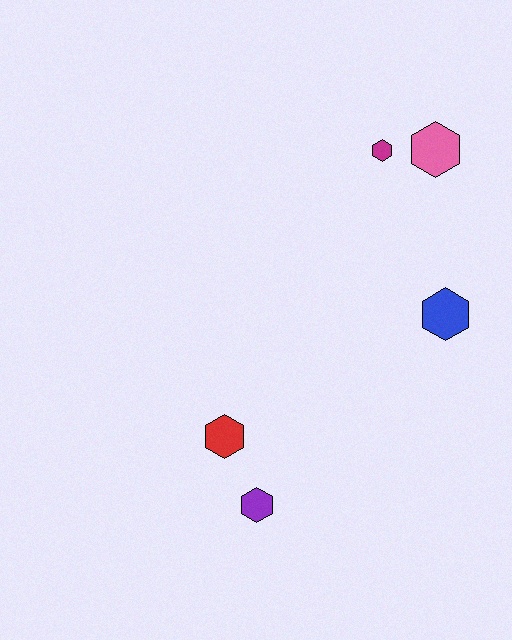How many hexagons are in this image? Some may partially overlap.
There are 5 hexagons.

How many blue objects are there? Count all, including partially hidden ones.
There is 1 blue object.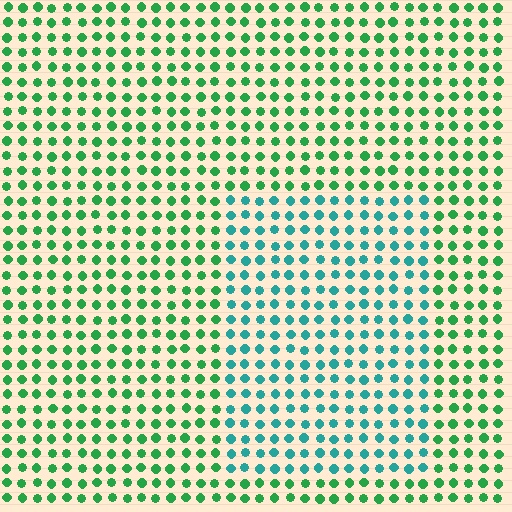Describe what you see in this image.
The image is filled with small green elements in a uniform arrangement. A rectangle-shaped region is visible where the elements are tinted to a slightly different hue, forming a subtle color boundary.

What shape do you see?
I see a rectangle.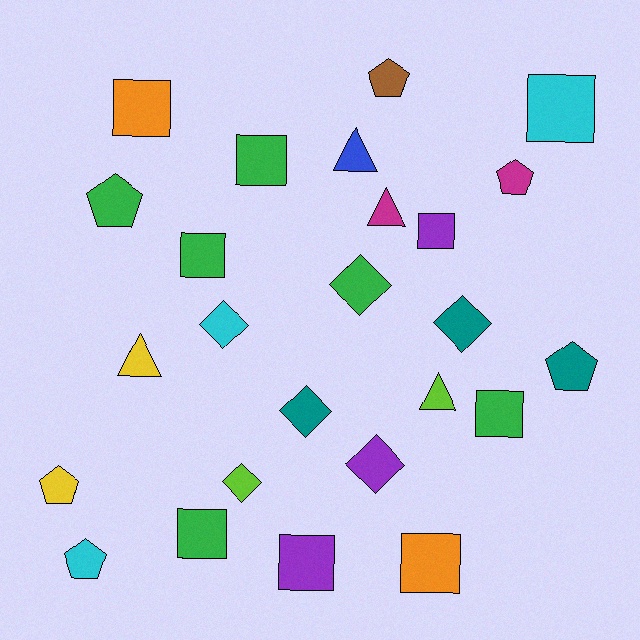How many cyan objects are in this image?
There are 3 cyan objects.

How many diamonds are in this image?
There are 6 diamonds.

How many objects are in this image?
There are 25 objects.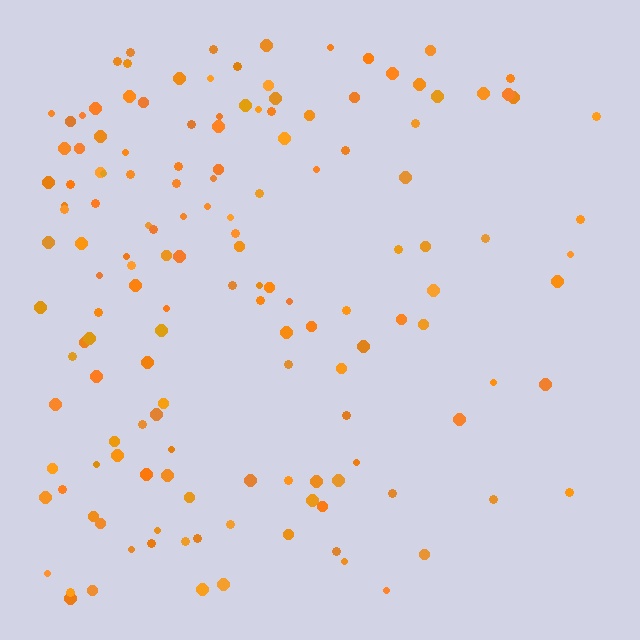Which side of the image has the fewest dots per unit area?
The right.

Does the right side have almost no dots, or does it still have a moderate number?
Still a moderate number, just noticeably fewer than the left.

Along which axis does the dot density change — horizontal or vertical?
Horizontal.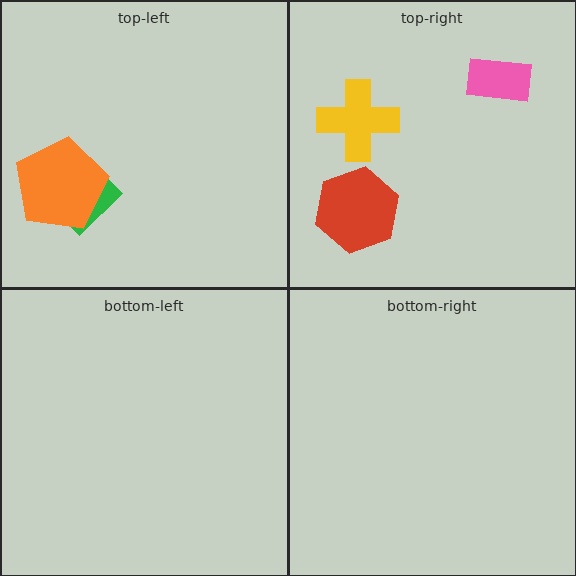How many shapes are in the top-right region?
3.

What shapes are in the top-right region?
The red hexagon, the yellow cross, the pink rectangle.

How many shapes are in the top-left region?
2.